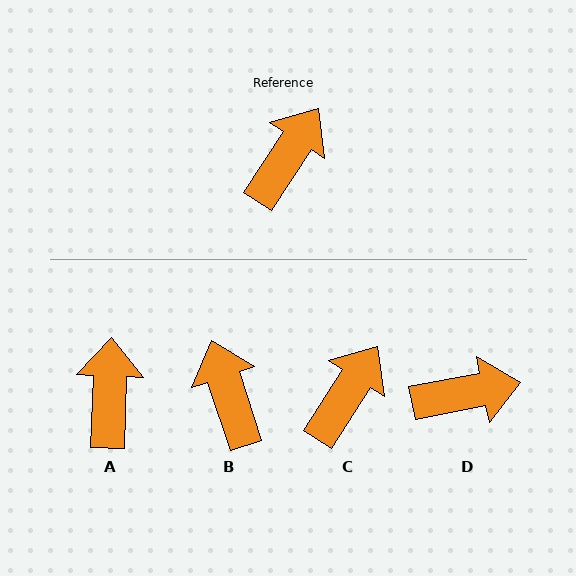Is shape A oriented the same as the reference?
No, it is off by about 31 degrees.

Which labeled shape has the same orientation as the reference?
C.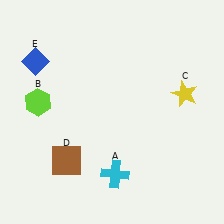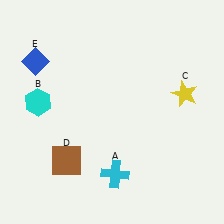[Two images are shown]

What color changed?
The hexagon (B) changed from lime in Image 1 to cyan in Image 2.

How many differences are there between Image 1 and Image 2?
There is 1 difference between the two images.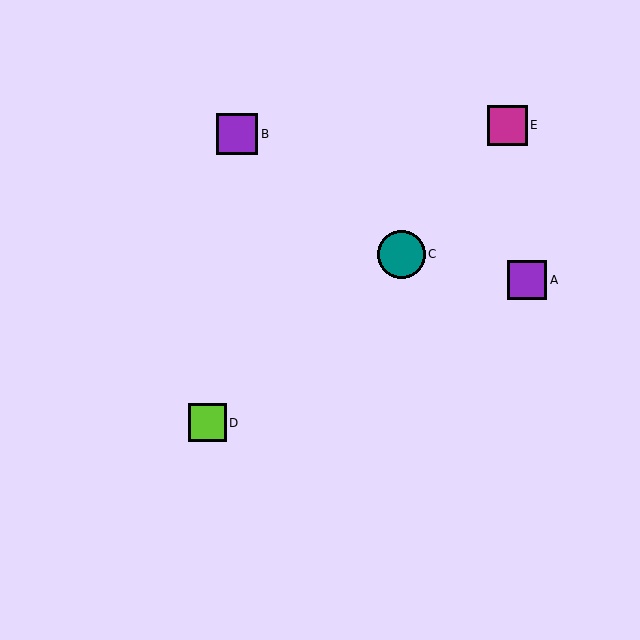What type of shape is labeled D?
Shape D is a lime square.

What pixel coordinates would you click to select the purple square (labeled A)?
Click at (527, 280) to select the purple square A.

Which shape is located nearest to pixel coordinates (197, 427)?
The lime square (labeled D) at (208, 423) is nearest to that location.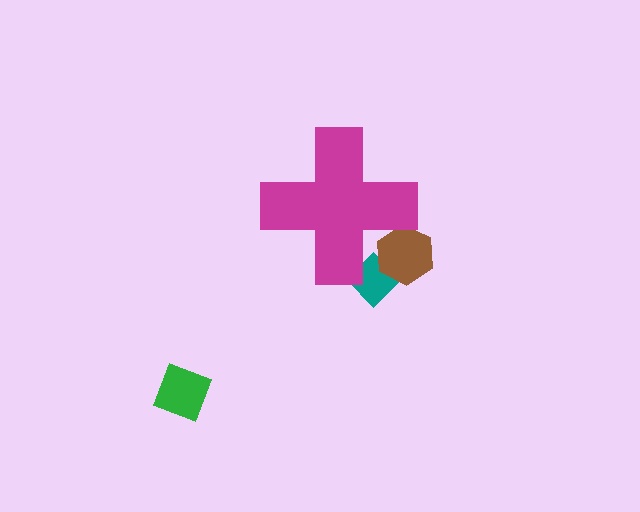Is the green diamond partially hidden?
No, the green diamond is fully visible.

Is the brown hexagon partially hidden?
Yes, the brown hexagon is partially hidden behind the magenta cross.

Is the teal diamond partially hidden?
Yes, the teal diamond is partially hidden behind the magenta cross.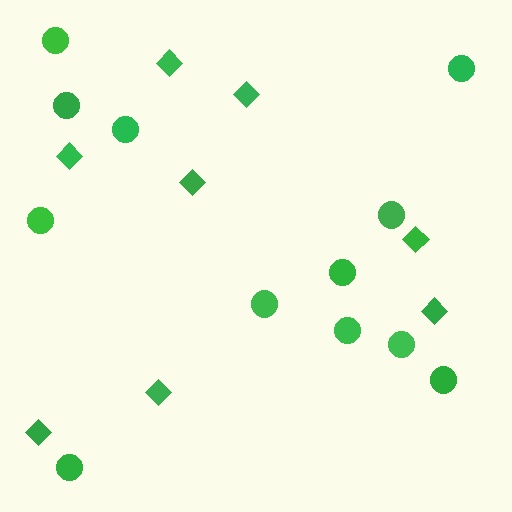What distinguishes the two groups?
There are 2 groups: one group of circles (12) and one group of diamonds (8).